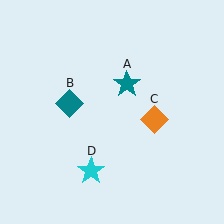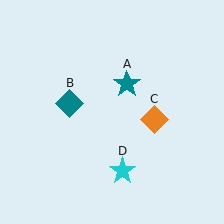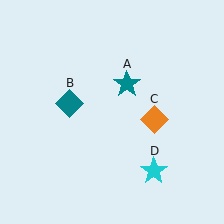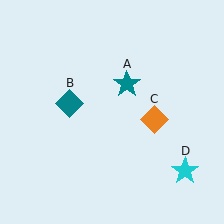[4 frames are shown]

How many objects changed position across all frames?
1 object changed position: cyan star (object D).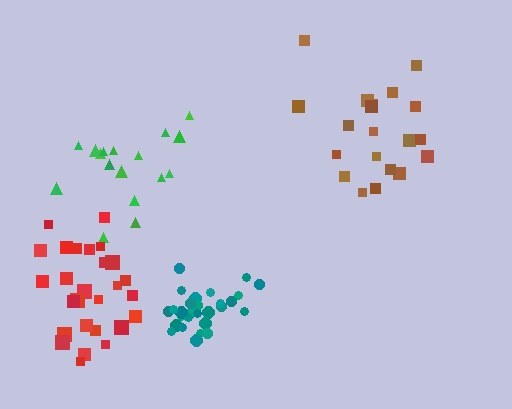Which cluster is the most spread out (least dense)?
Brown.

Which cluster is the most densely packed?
Teal.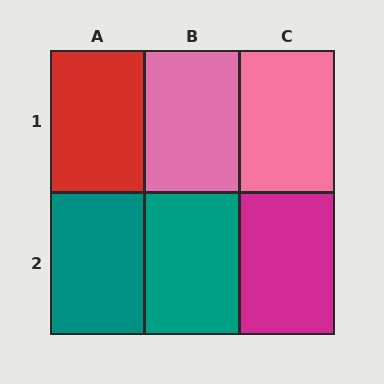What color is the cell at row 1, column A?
Red.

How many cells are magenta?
1 cell is magenta.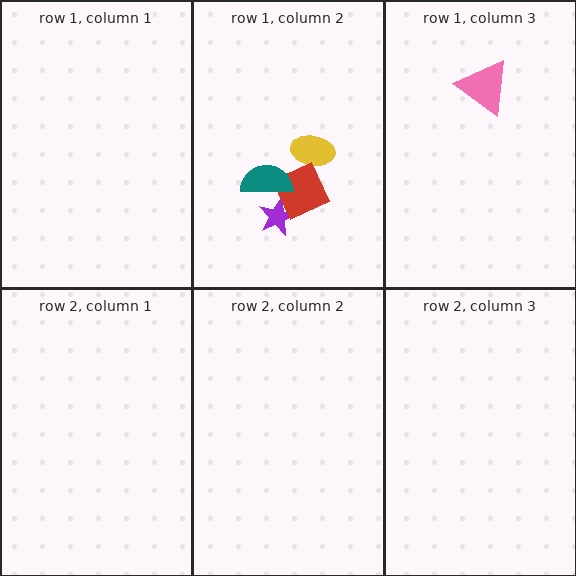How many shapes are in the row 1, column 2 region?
4.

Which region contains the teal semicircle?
The row 1, column 2 region.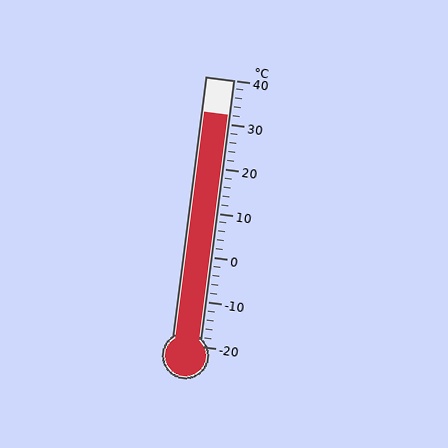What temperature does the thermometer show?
The thermometer shows approximately 32°C.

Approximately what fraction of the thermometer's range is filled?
The thermometer is filled to approximately 85% of its range.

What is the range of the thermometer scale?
The thermometer scale ranges from -20°C to 40°C.